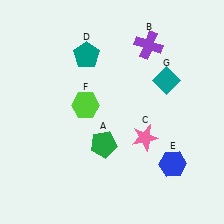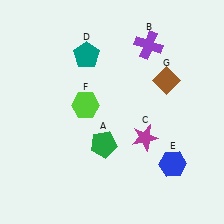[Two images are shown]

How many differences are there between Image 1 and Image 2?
There are 2 differences between the two images.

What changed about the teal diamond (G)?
In Image 1, G is teal. In Image 2, it changed to brown.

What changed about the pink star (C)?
In Image 1, C is pink. In Image 2, it changed to magenta.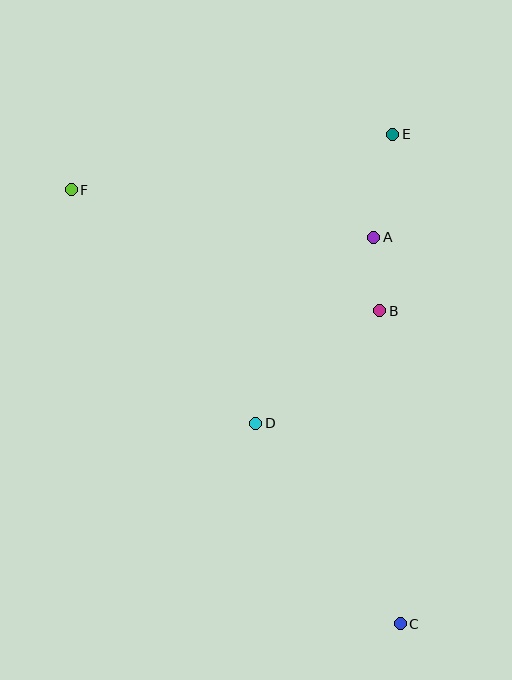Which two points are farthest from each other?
Points C and F are farthest from each other.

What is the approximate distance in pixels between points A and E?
The distance between A and E is approximately 105 pixels.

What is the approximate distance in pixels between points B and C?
The distance between B and C is approximately 314 pixels.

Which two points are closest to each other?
Points A and B are closest to each other.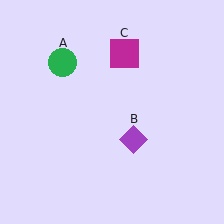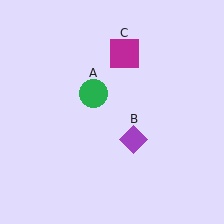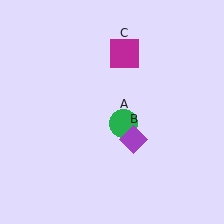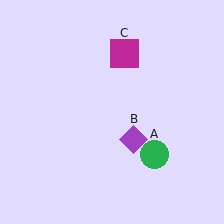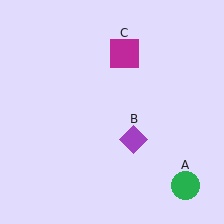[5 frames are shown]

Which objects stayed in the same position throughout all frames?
Purple diamond (object B) and magenta square (object C) remained stationary.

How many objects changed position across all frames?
1 object changed position: green circle (object A).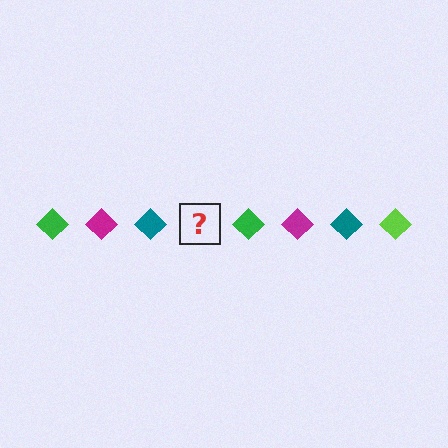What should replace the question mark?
The question mark should be replaced with a lime diamond.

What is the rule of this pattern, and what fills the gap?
The rule is that the pattern cycles through green, magenta, teal, lime diamonds. The gap should be filled with a lime diamond.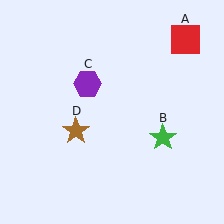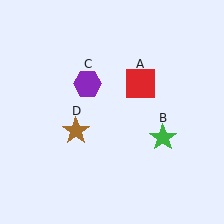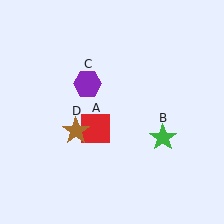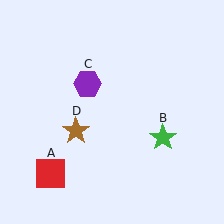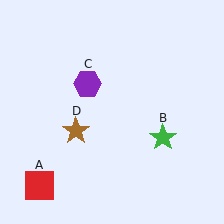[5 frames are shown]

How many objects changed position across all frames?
1 object changed position: red square (object A).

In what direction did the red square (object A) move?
The red square (object A) moved down and to the left.